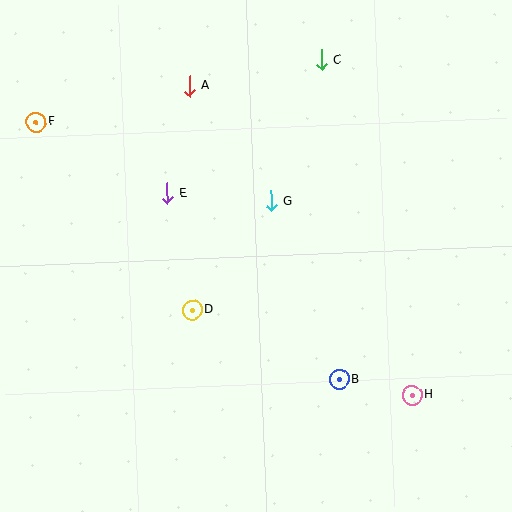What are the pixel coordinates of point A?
Point A is at (189, 86).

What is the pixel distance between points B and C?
The distance between B and C is 320 pixels.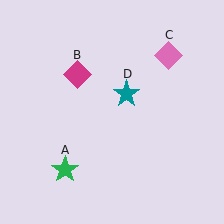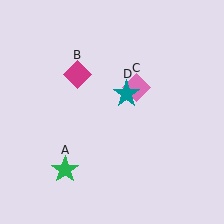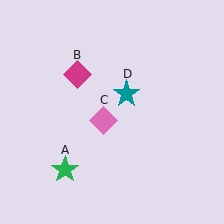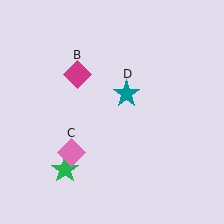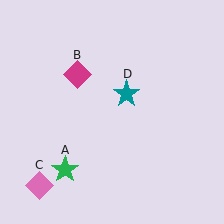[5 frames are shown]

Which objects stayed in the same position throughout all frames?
Green star (object A) and magenta diamond (object B) and teal star (object D) remained stationary.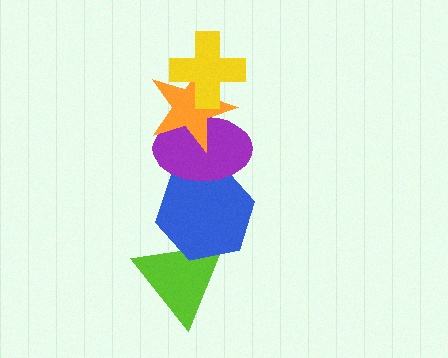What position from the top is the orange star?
The orange star is 2nd from the top.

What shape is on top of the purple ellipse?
The orange star is on top of the purple ellipse.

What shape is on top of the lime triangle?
The blue hexagon is on top of the lime triangle.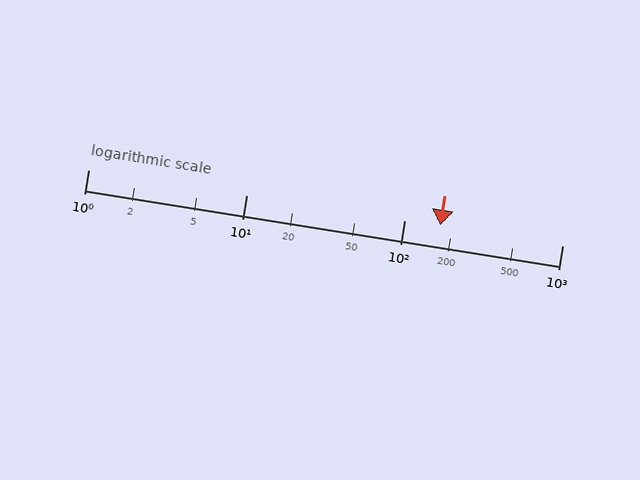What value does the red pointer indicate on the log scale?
The pointer indicates approximately 170.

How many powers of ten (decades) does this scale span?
The scale spans 3 decades, from 1 to 1000.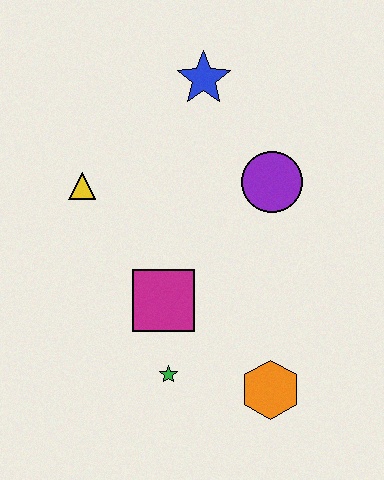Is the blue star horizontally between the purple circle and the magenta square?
Yes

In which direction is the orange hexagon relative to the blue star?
The orange hexagon is below the blue star.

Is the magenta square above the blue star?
No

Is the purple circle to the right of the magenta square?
Yes